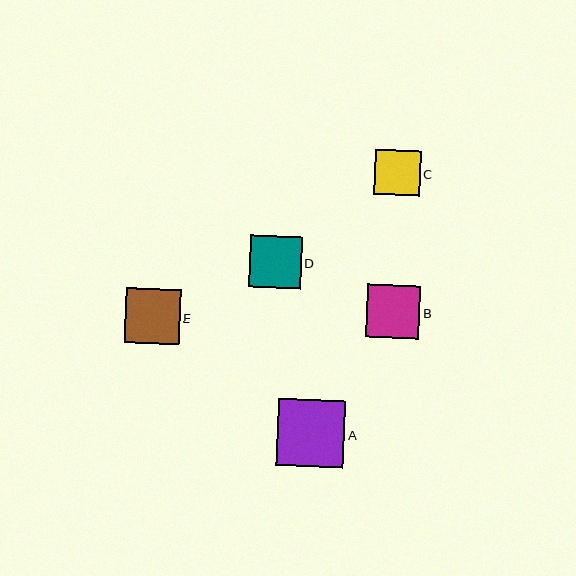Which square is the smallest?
Square C is the smallest with a size of approximately 45 pixels.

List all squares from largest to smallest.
From largest to smallest: A, E, B, D, C.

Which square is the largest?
Square A is the largest with a size of approximately 67 pixels.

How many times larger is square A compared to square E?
Square A is approximately 1.2 times the size of square E.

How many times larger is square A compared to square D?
Square A is approximately 1.3 times the size of square D.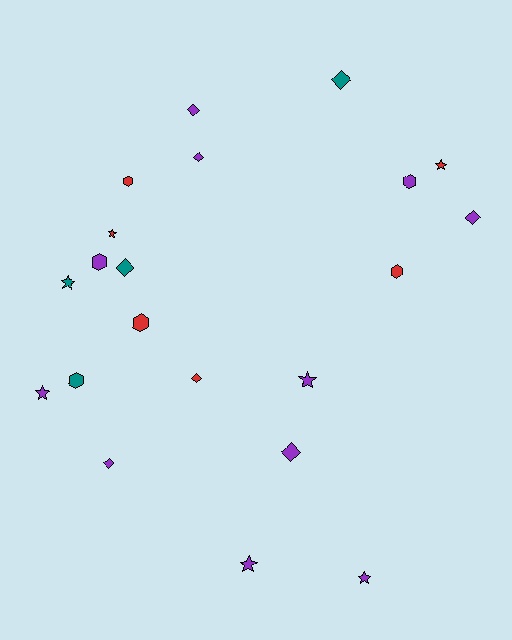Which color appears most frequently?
Purple, with 11 objects.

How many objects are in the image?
There are 21 objects.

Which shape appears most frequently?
Diamond, with 8 objects.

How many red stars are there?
There are 2 red stars.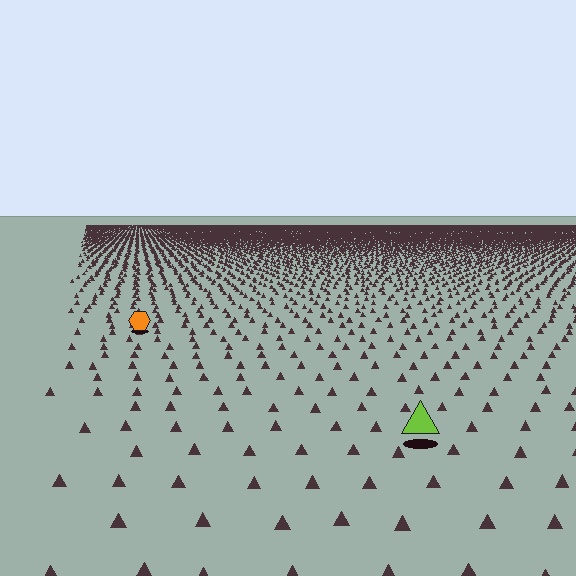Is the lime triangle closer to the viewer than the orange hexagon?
Yes. The lime triangle is closer — you can tell from the texture gradient: the ground texture is coarser near it.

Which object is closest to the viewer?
The lime triangle is closest. The texture marks near it are larger and more spread out.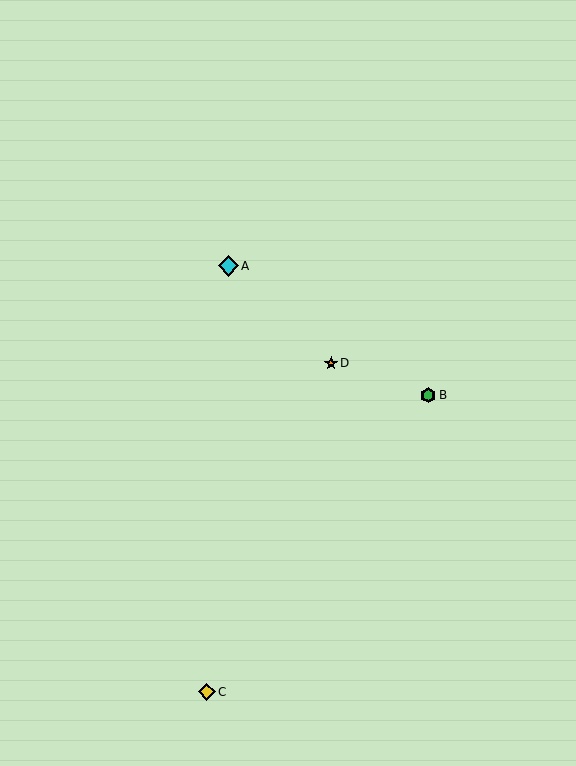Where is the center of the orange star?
The center of the orange star is at (331, 363).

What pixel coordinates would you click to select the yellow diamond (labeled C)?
Click at (207, 692) to select the yellow diamond C.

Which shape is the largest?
The cyan diamond (labeled A) is the largest.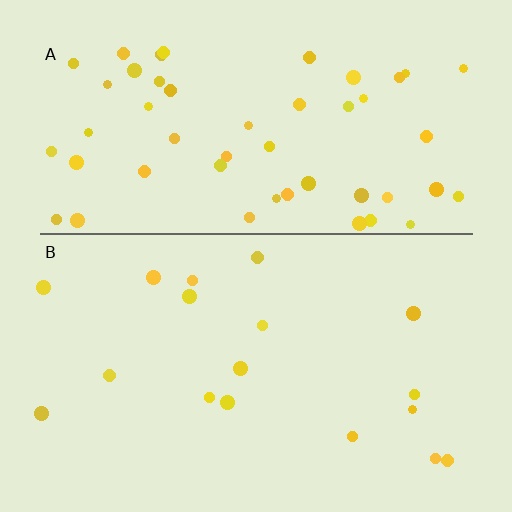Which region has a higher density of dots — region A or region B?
A (the top).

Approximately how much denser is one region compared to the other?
Approximately 2.9× — region A over region B.